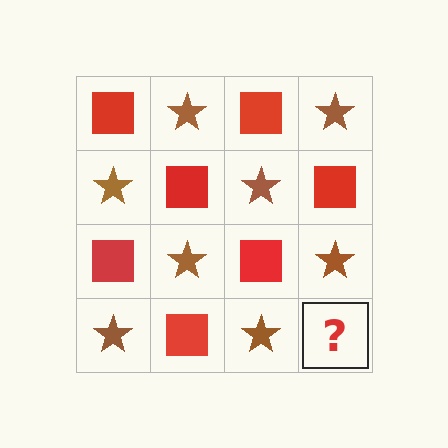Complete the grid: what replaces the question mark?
The question mark should be replaced with a red square.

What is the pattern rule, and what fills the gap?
The rule is that it alternates red square and brown star in a checkerboard pattern. The gap should be filled with a red square.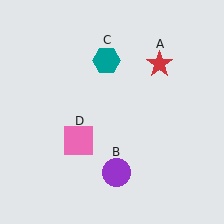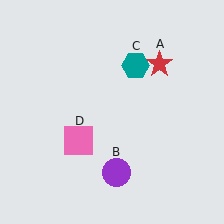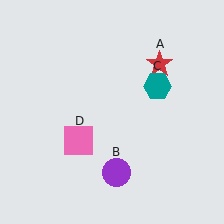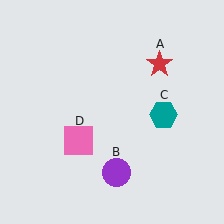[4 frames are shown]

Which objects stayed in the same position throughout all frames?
Red star (object A) and purple circle (object B) and pink square (object D) remained stationary.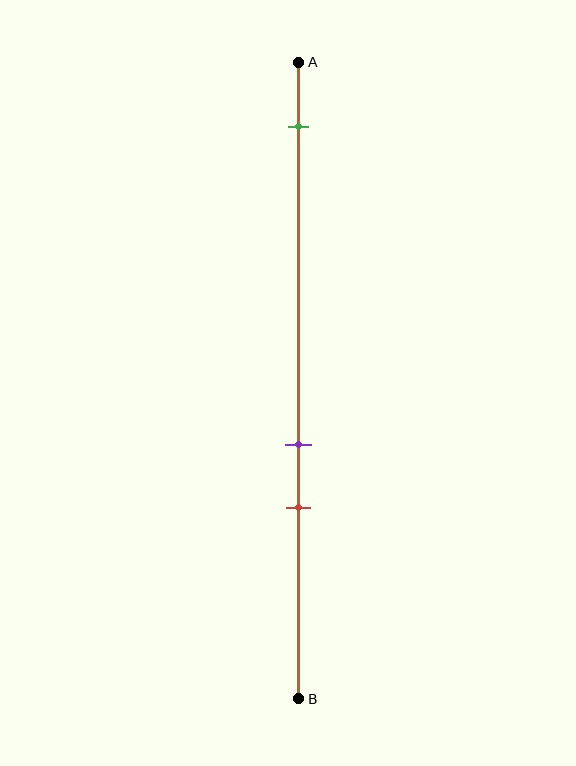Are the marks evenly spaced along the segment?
No, the marks are not evenly spaced.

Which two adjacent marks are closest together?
The purple and red marks are the closest adjacent pair.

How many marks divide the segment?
There are 3 marks dividing the segment.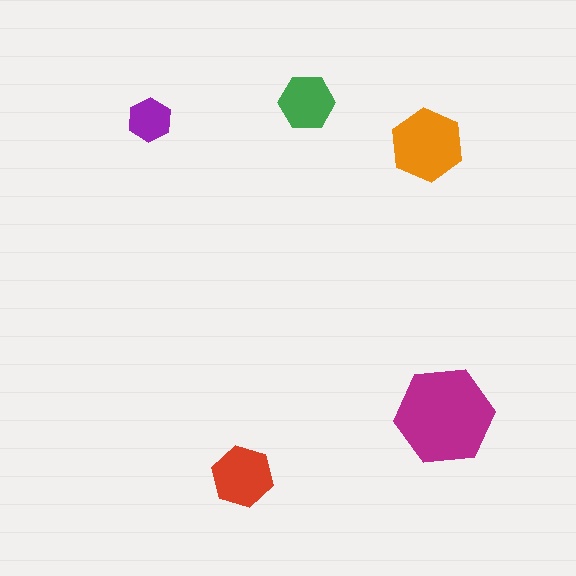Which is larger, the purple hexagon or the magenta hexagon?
The magenta one.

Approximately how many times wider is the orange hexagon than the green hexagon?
About 1.5 times wider.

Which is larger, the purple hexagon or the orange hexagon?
The orange one.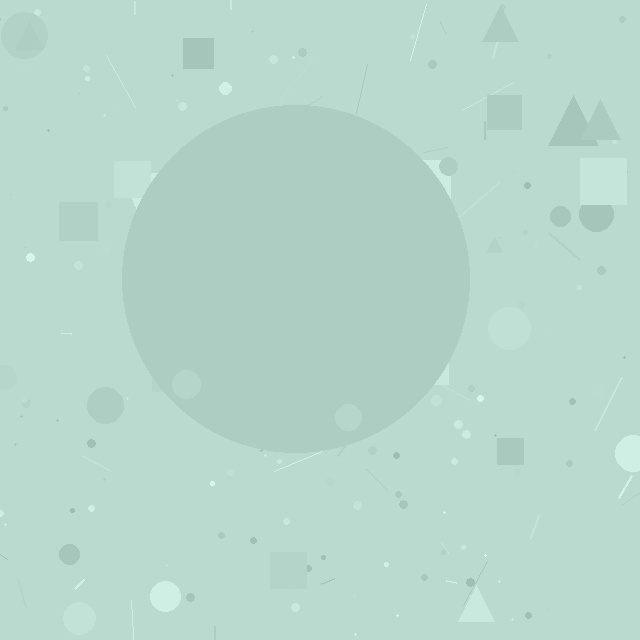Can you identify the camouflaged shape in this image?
The camouflaged shape is a circle.